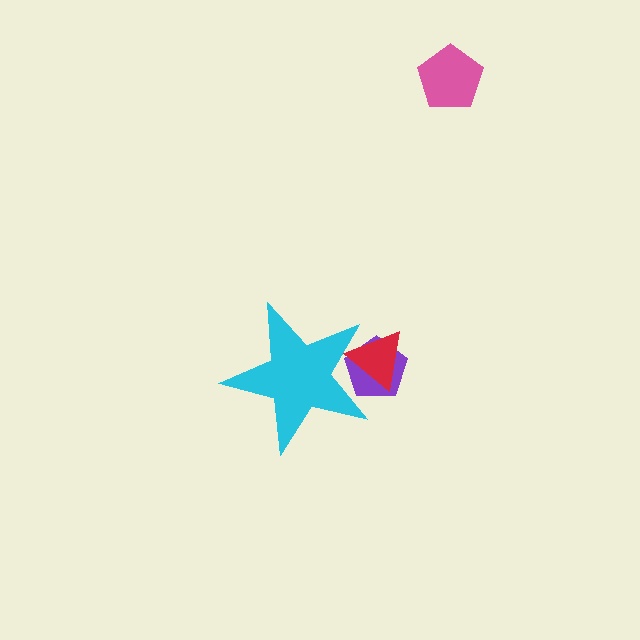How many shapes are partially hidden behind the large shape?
2 shapes are partially hidden.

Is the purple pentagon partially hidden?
Yes, the purple pentagon is partially hidden behind the cyan star.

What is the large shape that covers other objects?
A cyan star.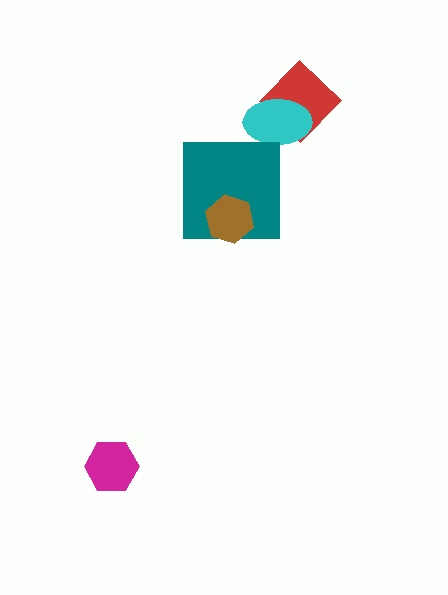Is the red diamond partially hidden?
Yes, it is partially covered by another shape.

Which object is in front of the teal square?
The brown hexagon is in front of the teal square.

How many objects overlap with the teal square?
1 object overlaps with the teal square.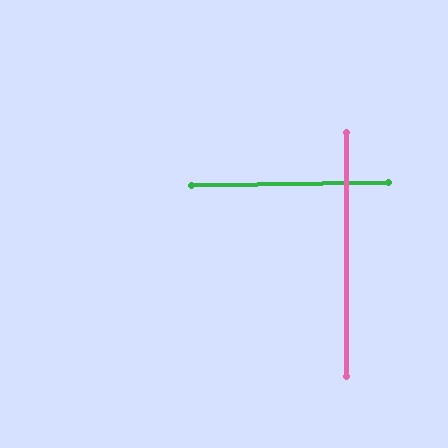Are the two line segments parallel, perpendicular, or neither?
Perpendicular — they meet at approximately 89°.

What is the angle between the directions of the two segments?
Approximately 89 degrees.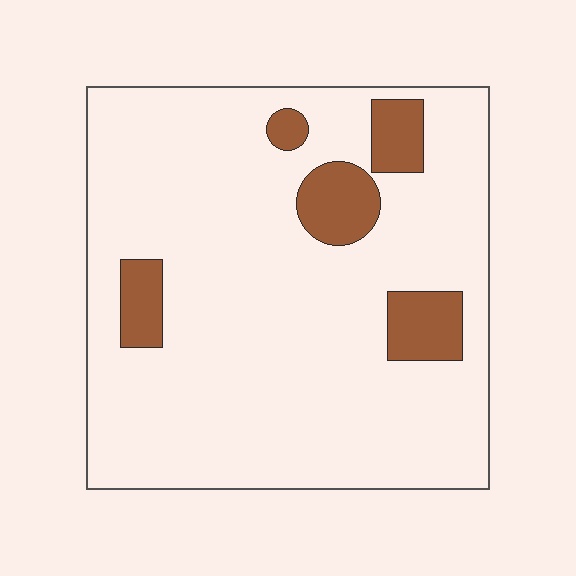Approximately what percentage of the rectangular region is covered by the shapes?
Approximately 10%.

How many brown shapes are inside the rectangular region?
5.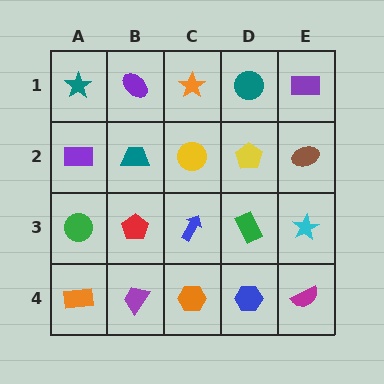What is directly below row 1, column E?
A brown ellipse.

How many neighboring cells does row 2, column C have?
4.